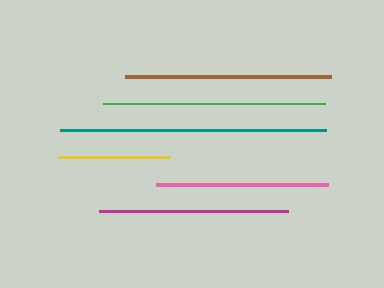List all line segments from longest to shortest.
From longest to shortest: teal, green, brown, magenta, pink, yellow.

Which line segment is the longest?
The teal line is the longest at approximately 266 pixels.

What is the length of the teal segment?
The teal segment is approximately 266 pixels long.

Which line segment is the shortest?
The yellow line is the shortest at approximately 111 pixels.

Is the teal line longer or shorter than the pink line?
The teal line is longer than the pink line.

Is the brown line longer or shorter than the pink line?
The brown line is longer than the pink line.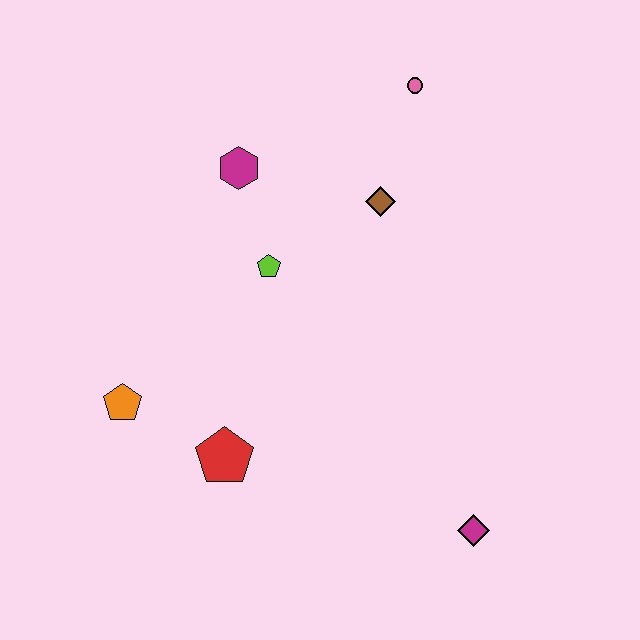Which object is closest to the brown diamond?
The pink circle is closest to the brown diamond.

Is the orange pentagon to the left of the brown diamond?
Yes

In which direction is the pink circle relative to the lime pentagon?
The pink circle is above the lime pentagon.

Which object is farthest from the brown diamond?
The magenta diamond is farthest from the brown diamond.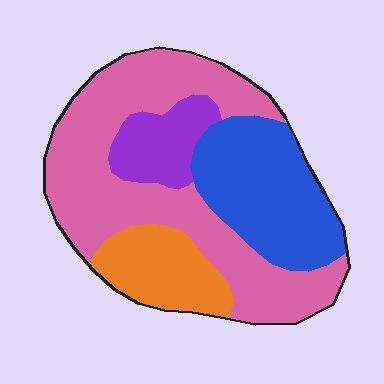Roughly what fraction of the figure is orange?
Orange covers about 15% of the figure.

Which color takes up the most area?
Pink, at roughly 50%.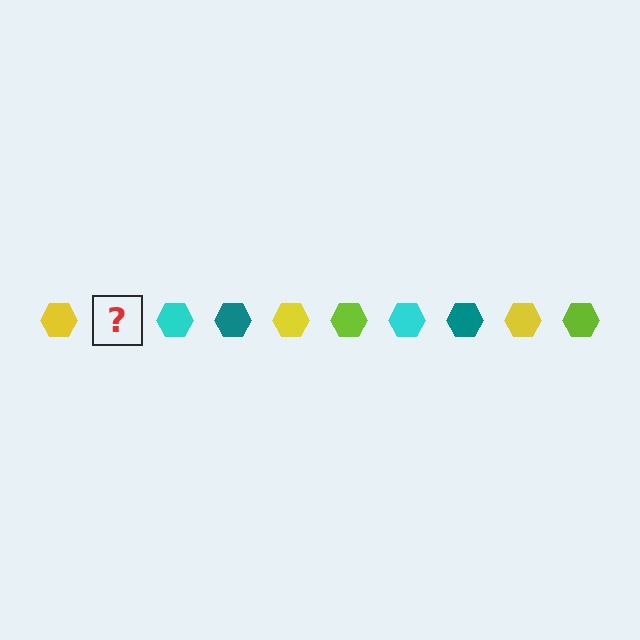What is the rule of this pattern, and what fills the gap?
The rule is that the pattern cycles through yellow, lime, cyan, teal hexagons. The gap should be filled with a lime hexagon.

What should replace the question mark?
The question mark should be replaced with a lime hexagon.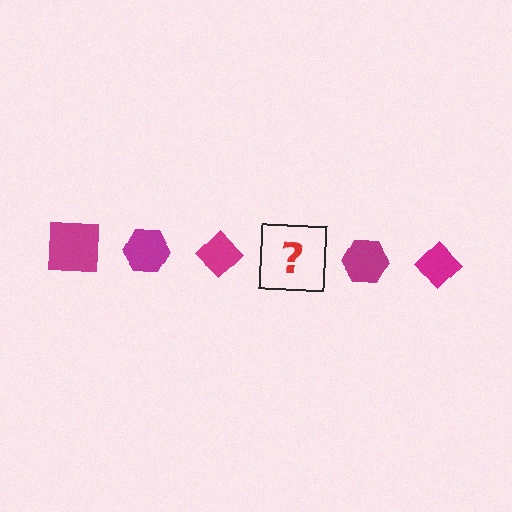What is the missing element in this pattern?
The missing element is a magenta square.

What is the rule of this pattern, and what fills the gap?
The rule is that the pattern cycles through square, hexagon, diamond shapes in magenta. The gap should be filled with a magenta square.